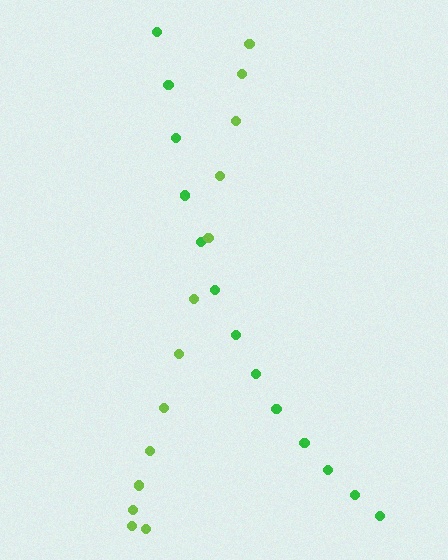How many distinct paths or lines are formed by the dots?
There are 2 distinct paths.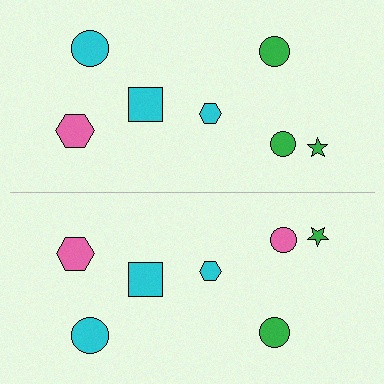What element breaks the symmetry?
The pink circle on the bottom side breaks the symmetry — its mirror counterpart is green.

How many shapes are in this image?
There are 14 shapes in this image.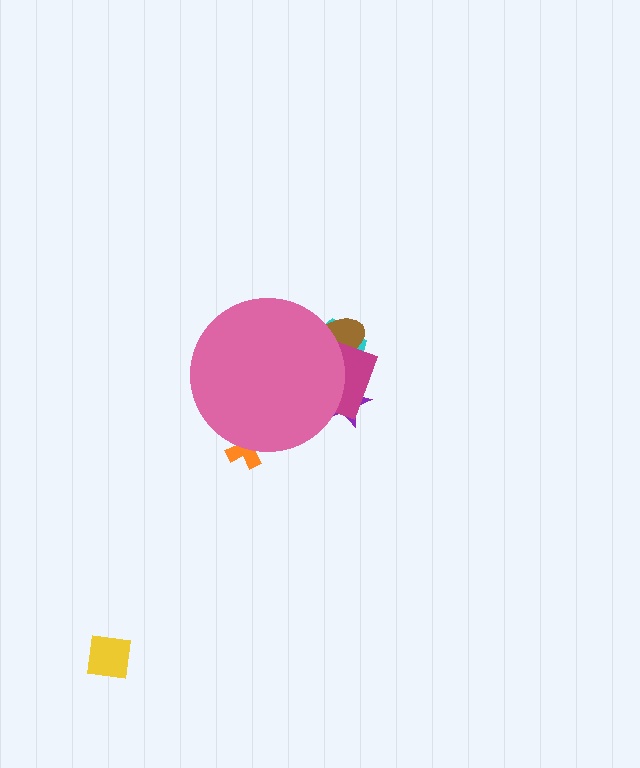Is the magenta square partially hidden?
Yes, the magenta square is partially hidden behind the pink circle.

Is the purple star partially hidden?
Yes, the purple star is partially hidden behind the pink circle.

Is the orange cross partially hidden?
Yes, the orange cross is partially hidden behind the pink circle.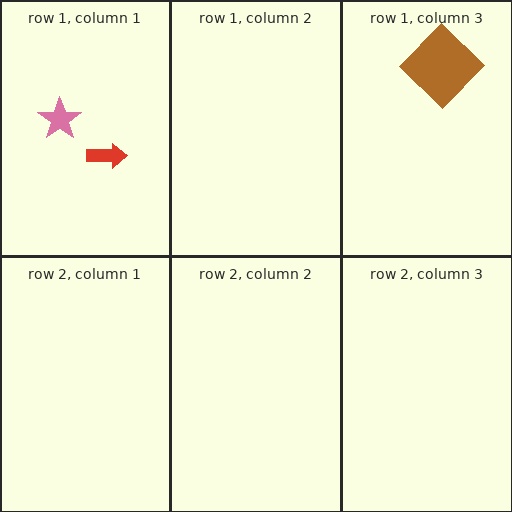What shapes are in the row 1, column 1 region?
The red arrow, the pink star.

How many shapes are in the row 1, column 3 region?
1.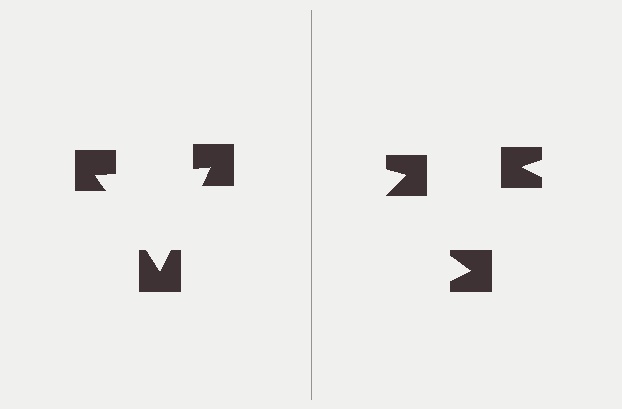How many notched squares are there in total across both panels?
6 — 3 on each side.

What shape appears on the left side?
An illusory triangle.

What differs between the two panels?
The notched squares are positioned identically on both sides; only the wedge orientations differ. On the left they align to a triangle; on the right they are misaligned.